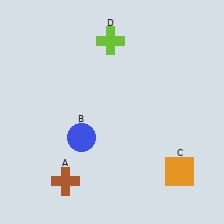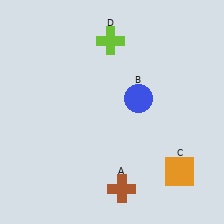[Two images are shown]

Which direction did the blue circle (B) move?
The blue circle (B) moved right.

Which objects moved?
The objects that moved are: the brown cross (A), the blue circle (B).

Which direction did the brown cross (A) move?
The brown cross (A) moved right.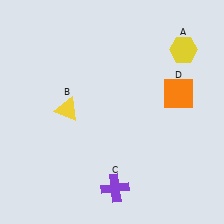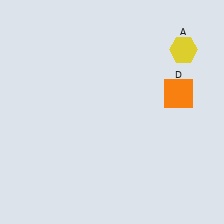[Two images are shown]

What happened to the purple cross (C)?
The purple cross (C) was removed in Image 2. It was in the bottom-right area of Image 1.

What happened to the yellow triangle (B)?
The yellow triangle (B) was removed in Image 2. It was in the top-left area of Image 1.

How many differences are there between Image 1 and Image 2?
There are 2 differences between the two images.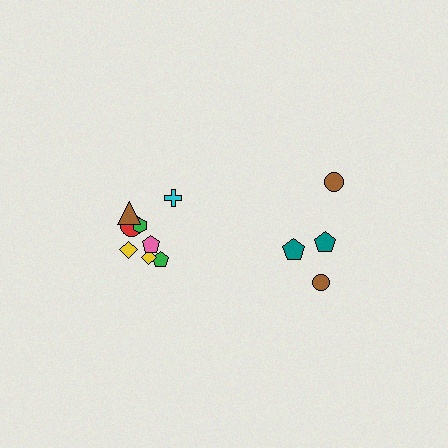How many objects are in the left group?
There are 8 objects.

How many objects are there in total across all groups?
There are 12 objects.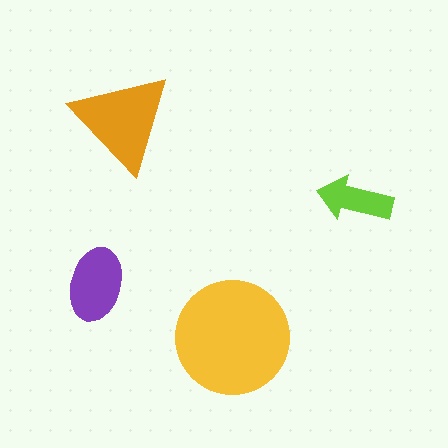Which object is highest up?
The orange triangle is topmost.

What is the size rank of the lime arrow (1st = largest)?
4th.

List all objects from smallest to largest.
The lime arrow, the purple ellipse, the orange triangle, the yellow circle.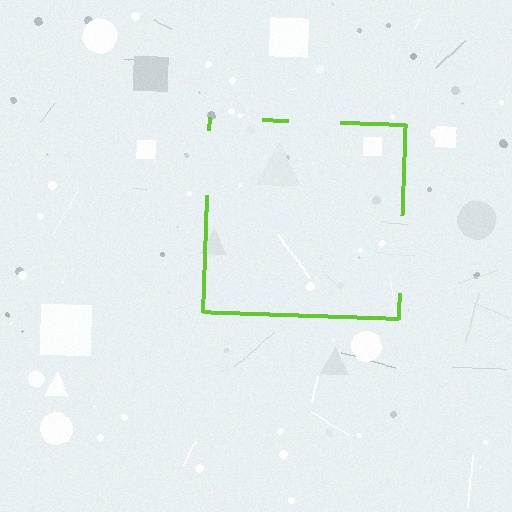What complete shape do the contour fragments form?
The contour fragments form a square.